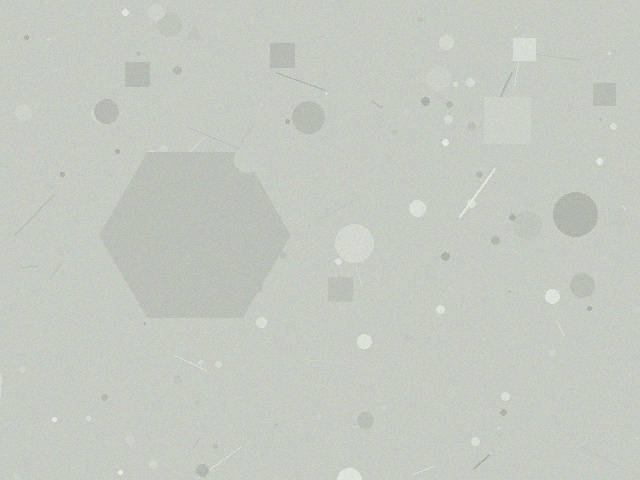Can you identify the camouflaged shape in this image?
The camouflaged shape is a hexagon.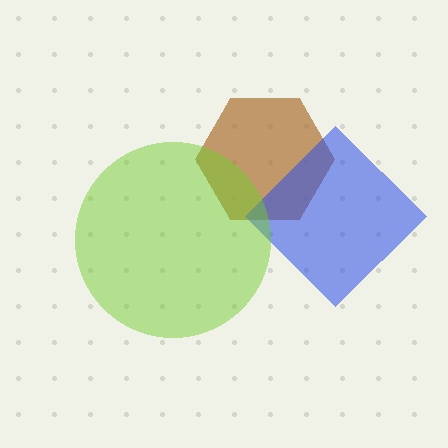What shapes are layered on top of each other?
The layered shapes are: a brown hexagon, a blue diamond, a lime circle.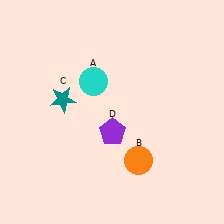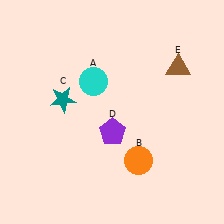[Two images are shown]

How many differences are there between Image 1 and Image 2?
There is 1 difference between the two images.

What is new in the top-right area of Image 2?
A brown triangle (E) was added in the top-right area of Image 2.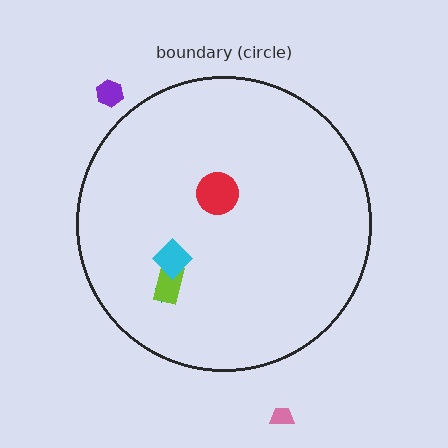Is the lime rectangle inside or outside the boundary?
Inside.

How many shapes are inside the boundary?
4 inside, 2 outside.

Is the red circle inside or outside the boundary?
Inside.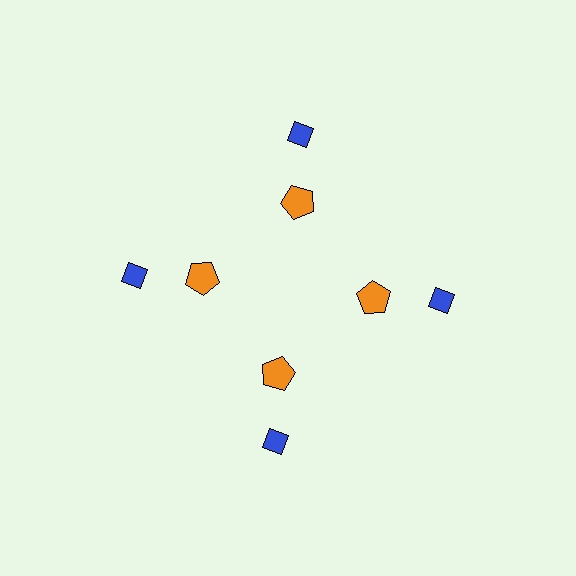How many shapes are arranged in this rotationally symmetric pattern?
There are 8 shapes, arranged in 4 groups of 2.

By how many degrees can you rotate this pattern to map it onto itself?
The pattern maps onto itself every 90 degrees of rotation.